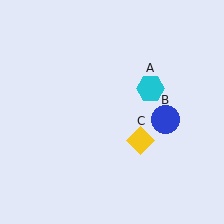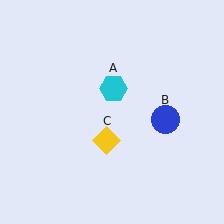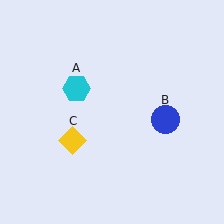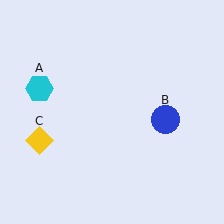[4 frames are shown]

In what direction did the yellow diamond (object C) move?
The yellow diamond (object C) moved left.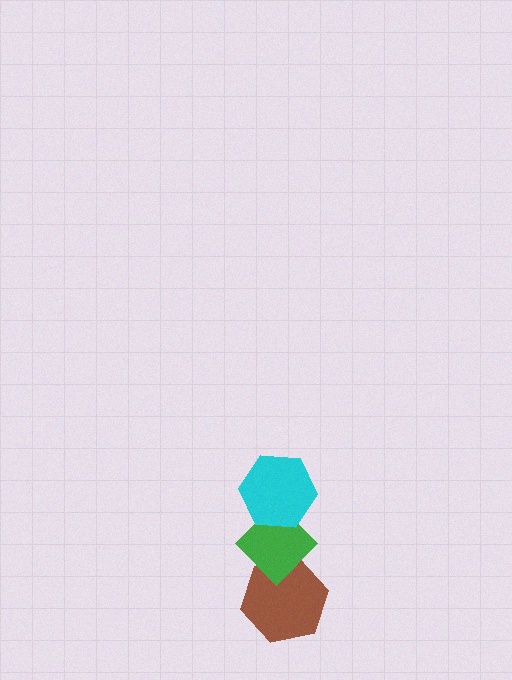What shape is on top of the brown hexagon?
The green diamond is on top of the brown hexagon.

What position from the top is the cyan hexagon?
The cyan hexagon is 1st from the top.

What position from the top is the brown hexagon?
The brown hexagon is 3rd from the top.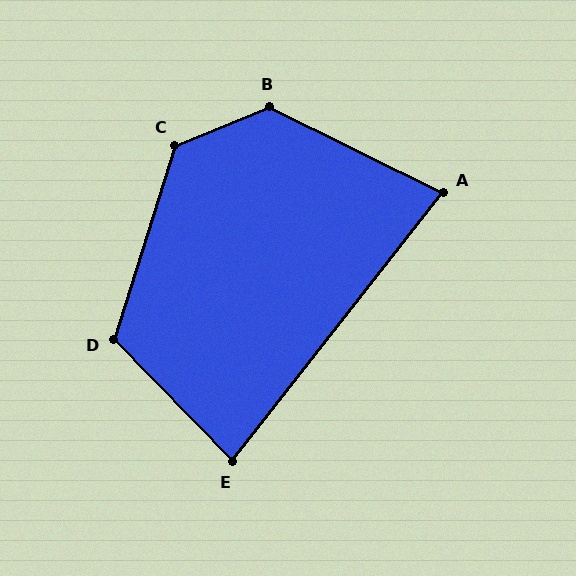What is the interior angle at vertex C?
Approximately 130 degrees (obtuse).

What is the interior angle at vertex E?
Approximately 83 degrees (acute).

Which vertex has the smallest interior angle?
A, at approximately 78 degrees.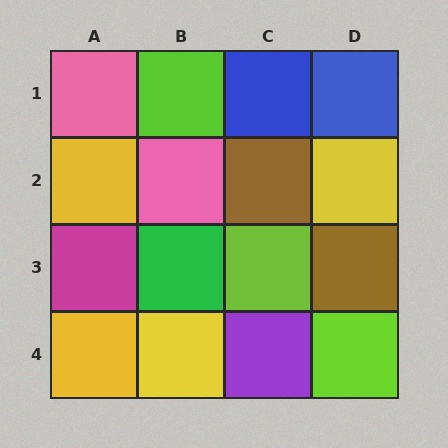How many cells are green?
1 cell is green.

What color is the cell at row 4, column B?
Yellow.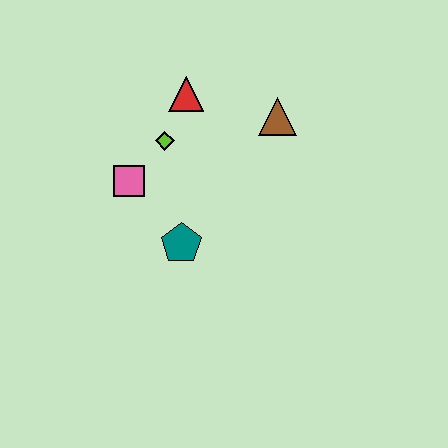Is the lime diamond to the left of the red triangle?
Yes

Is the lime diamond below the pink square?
No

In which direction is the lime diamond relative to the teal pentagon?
The lime diamond is above the teal pentagon.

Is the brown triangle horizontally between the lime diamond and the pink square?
No